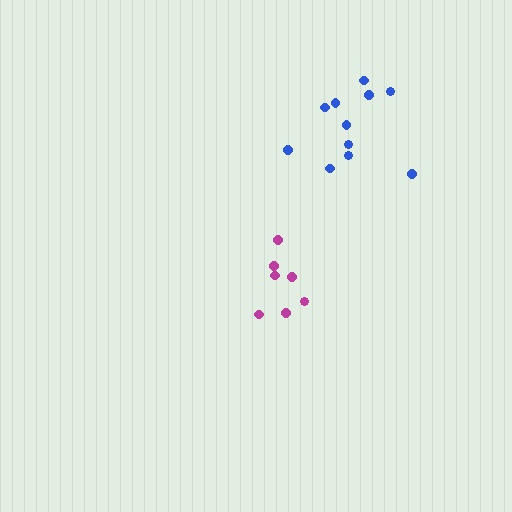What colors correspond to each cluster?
The clusters are colored: blue, magenta.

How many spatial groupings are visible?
There are 2 spatial groupings.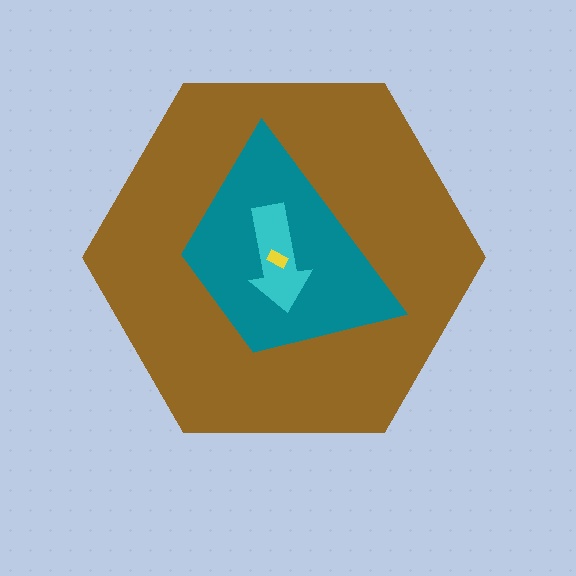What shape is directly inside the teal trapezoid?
The cyan arrow.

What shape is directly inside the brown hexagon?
The teal trapezoid.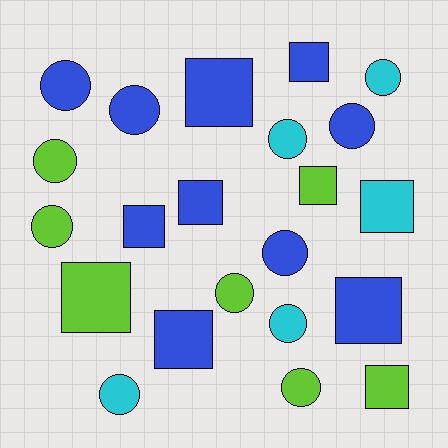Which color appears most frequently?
Blue, with 10 objects.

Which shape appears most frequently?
Circle, with 12 objects.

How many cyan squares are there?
There is 1 cyan square.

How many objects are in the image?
There are 22 objects.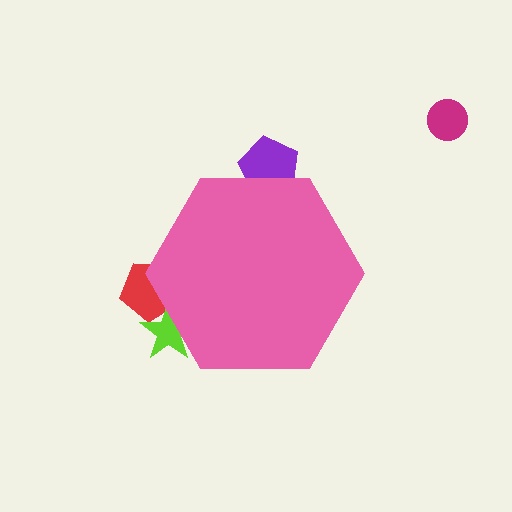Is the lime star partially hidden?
Yes, the lime star is partially hidden behind the pink hexagon.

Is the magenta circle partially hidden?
No, the magenta circle is fully visible.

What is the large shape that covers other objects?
A pink hexagon.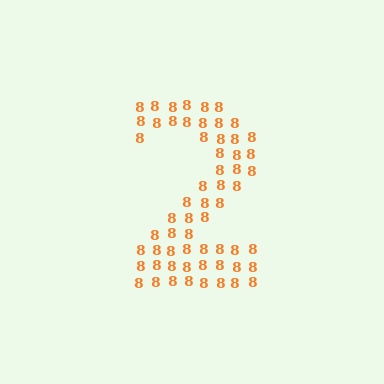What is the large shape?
The large shape is the digit 2.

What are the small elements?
The small elements are digit 8's.